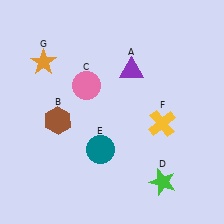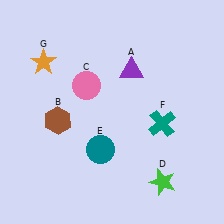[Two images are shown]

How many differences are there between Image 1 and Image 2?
There is 1 difference between the two images.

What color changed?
The cross (F) changed from yellow in Image 1 to teal in Image 2.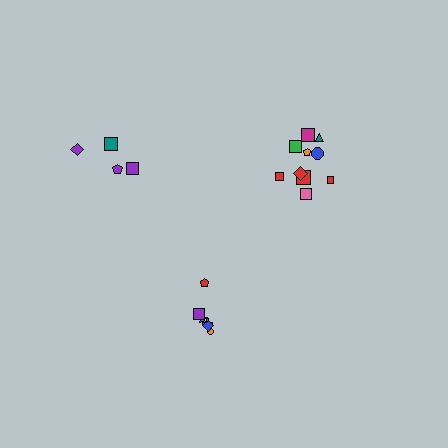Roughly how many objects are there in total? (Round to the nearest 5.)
Roughly 20 objects in total.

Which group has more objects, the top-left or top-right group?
The top-right group.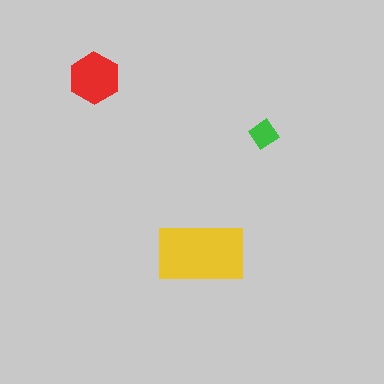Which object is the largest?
The yellow rectangle.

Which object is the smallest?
The green diamond.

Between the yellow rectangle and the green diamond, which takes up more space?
The yellow rectangle.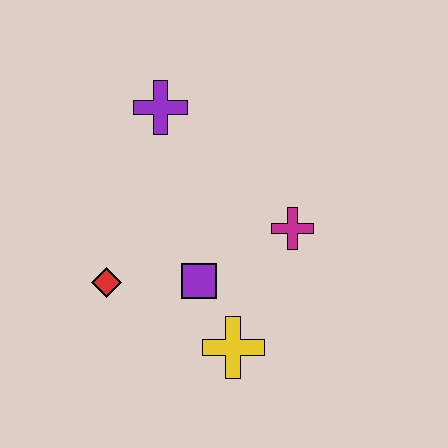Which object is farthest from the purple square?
The purple cross is farthest from the purple square.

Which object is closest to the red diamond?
The purple square is closest to the red diamond.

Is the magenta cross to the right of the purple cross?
Yes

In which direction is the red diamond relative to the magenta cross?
The red diamond is to the left of the magenta cross.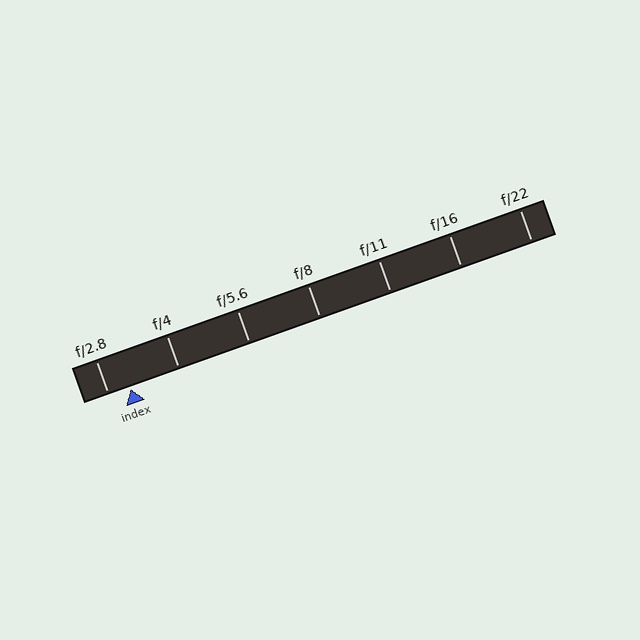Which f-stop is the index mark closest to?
The index mark is closest to f/2.8.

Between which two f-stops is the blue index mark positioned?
The index mark is between f/2.8 and f/4.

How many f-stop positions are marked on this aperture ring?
There are 7 f-stop positions marked.